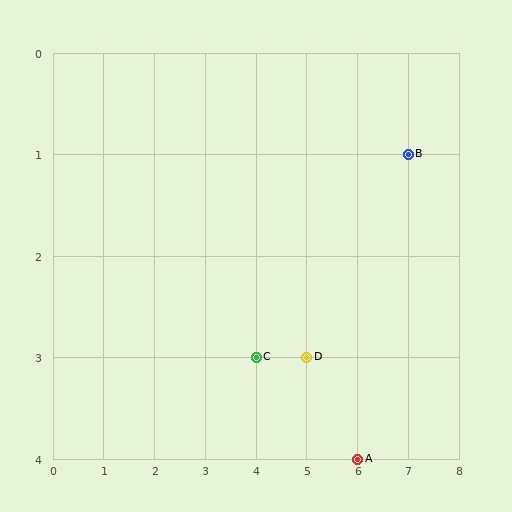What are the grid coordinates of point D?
Point D is at grid coordinates (5, 3).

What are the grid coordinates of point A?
Point A is at grid coordinates (6, 4).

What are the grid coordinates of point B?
Point B is at grid coordinates (7, 1).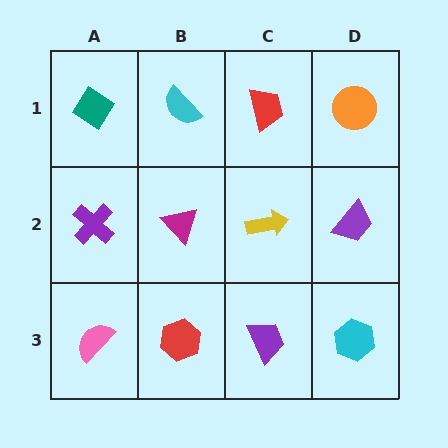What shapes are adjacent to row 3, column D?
A purple trapezoid (row 2, column D), a purple trapezoid (row 3, column C).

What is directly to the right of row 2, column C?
A purple trapezoid.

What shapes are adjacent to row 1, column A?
A purple cross (row 2, column A), a cyan semicircle (row 1, column B).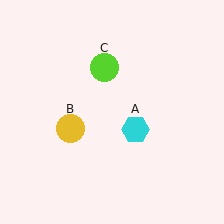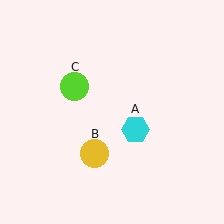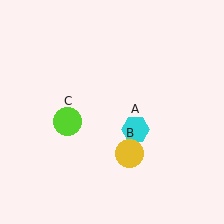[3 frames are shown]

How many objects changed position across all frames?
2 objects changed position: yellow circle (object B), lime circle (object C).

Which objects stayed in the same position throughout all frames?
Cyan hexagon (object A) remained stationary.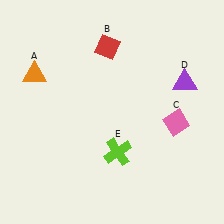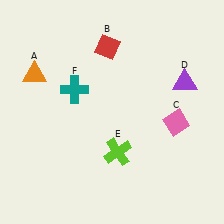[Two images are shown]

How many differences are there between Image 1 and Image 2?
There is 1 difference between the two images.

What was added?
A teal cross (F) was added in Image 2.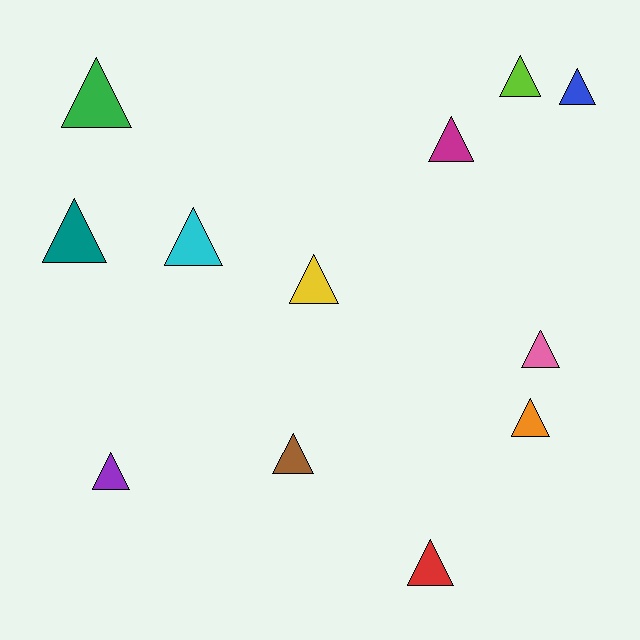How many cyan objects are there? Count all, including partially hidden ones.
There is 1 cyan object.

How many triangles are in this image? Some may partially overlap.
There are 12 triangles.